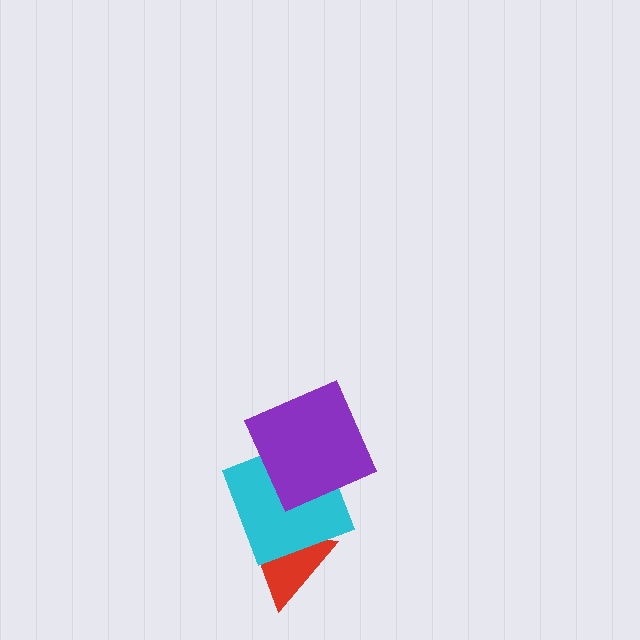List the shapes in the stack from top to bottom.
From top to bottom: the purple square, the cyan square, the red triangle.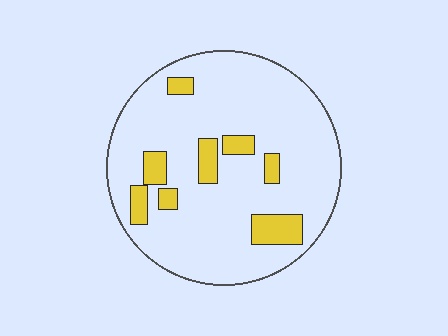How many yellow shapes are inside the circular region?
8.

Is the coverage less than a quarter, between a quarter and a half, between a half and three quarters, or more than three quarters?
Less than a quarter.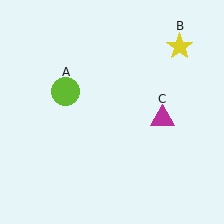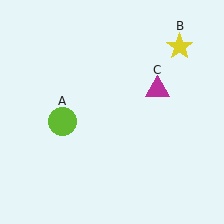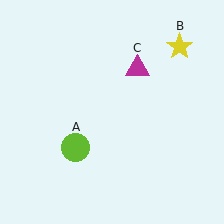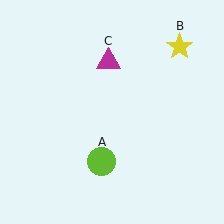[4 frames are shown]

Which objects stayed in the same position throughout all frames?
Yellow star (object B) remained stationary.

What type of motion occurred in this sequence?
The lime circle (object A), magenta triangle (object C) rotated counterclockwise around the center of the scene.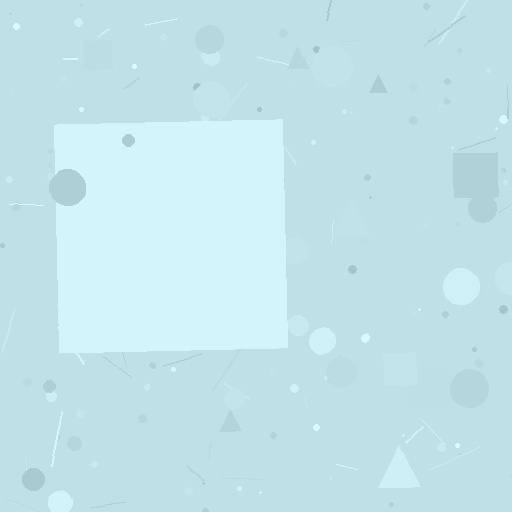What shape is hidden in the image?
A square is hidden in the image.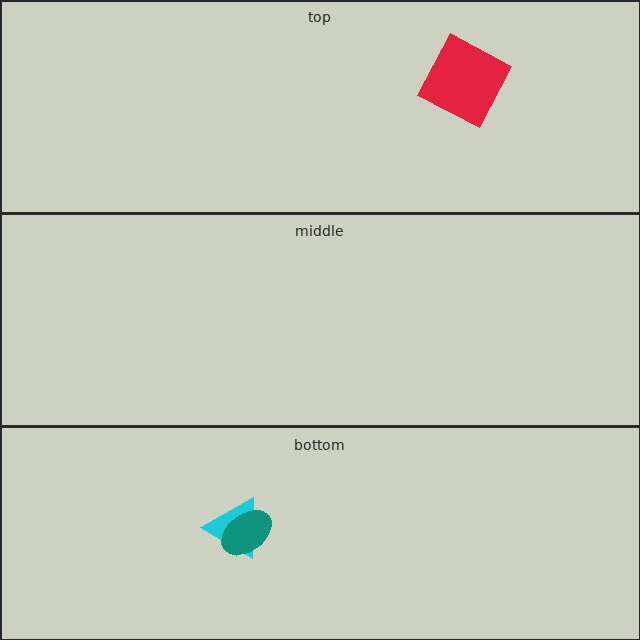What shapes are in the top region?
The red square.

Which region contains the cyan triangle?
The bottom region.